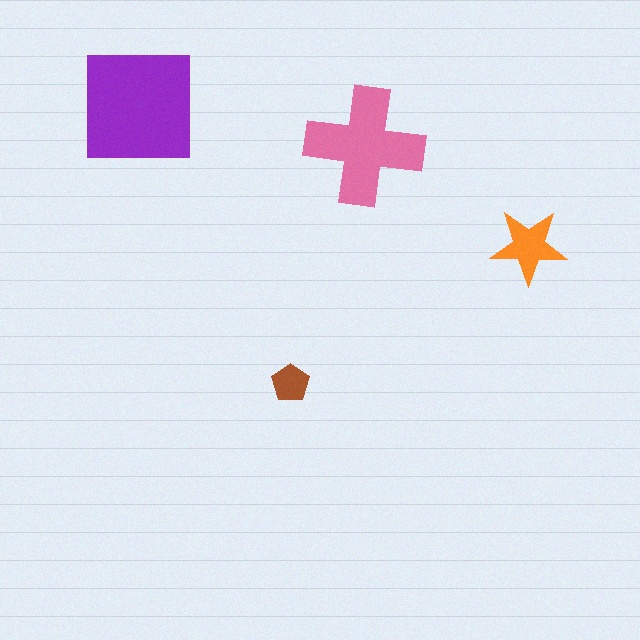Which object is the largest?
The purple square.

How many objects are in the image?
There are 4 objects in the image.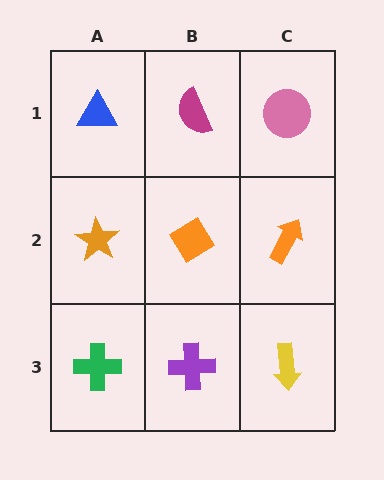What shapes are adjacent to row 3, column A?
An orange star (row 2, column A), a purple cross (row 3, column B).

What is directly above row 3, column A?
An orange star.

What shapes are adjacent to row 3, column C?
An orange arrow (row 2, column C), a purple cross (row 3, column B).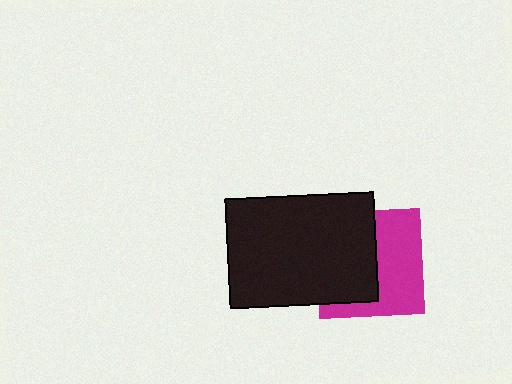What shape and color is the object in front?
The object in front is a black rectangle.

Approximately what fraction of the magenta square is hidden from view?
Roughly 49% of the magenta square is hidden behind the black rectangle.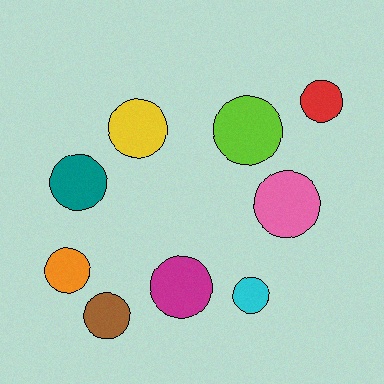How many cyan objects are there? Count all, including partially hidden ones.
There is 1 cyan object.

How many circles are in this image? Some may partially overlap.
There are 9 circles.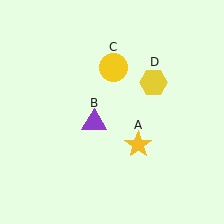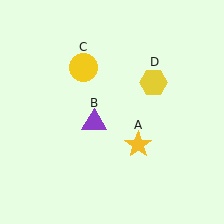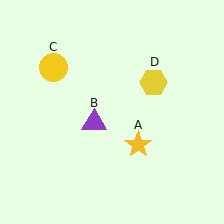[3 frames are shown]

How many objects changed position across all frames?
1 object changed position: yellow circle (object C).